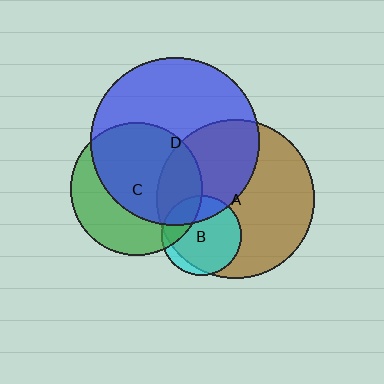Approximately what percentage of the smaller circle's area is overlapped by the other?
Approximately 25%.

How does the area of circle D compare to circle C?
Approximately 1.6 times.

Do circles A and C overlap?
Yes.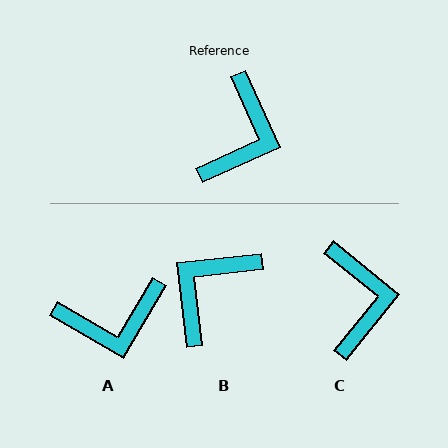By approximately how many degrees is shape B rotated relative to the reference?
Approximately 162 degrees counter-clockwise.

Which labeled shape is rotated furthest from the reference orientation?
B, about 162 degrees away.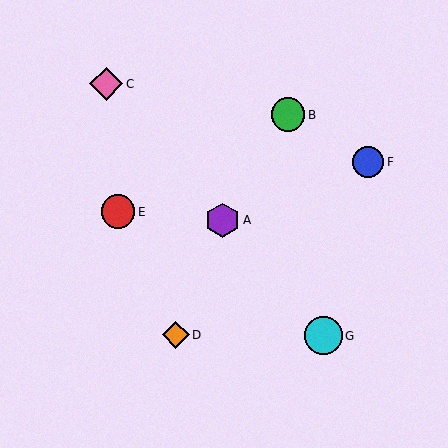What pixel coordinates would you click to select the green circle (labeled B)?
Click at (288, 115) to select the green circle B.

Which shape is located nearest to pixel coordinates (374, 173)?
The blue circle (labeled F) at (368, 162) is nearest to that location.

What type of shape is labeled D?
Shape D is an orange diamond.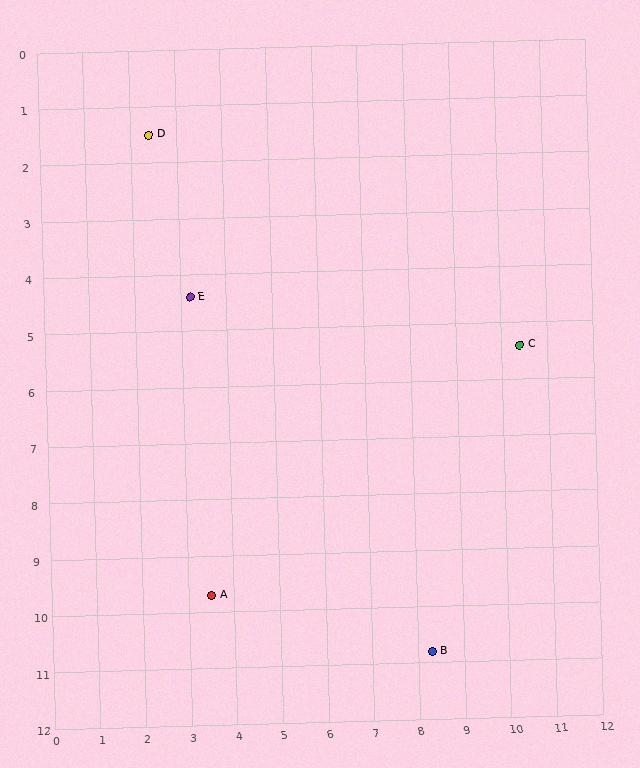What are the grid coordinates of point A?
Point A is at approximately (3.5, 9.7).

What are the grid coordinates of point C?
Point C is at approximately (10.4, 5.4).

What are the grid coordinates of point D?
Point D is at approximately (2.4, 1.5).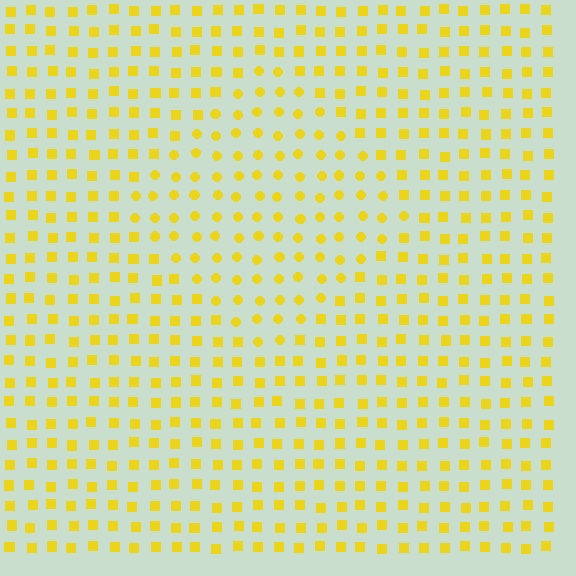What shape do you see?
I see a diamond.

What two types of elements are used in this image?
The image uses circles inside the diamond region and squares outside it.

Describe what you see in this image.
The image is filled with small yellow elements arranged in a uniform grid. A diamond-shaped region contains circles, while the surrounding area contains squares. The boundary is defined purely by the change in element shape.